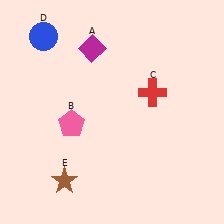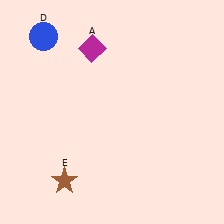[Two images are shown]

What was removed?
The red cross (C), the pink pentagon (B) were removed in Image 2.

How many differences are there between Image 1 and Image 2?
There are 2 differences between the two images.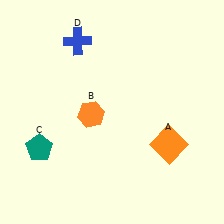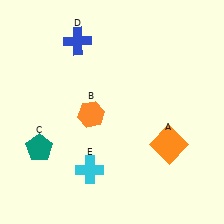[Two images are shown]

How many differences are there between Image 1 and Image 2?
There is 1 difference between the two images.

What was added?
A cyan cross (E) was added in Image 2.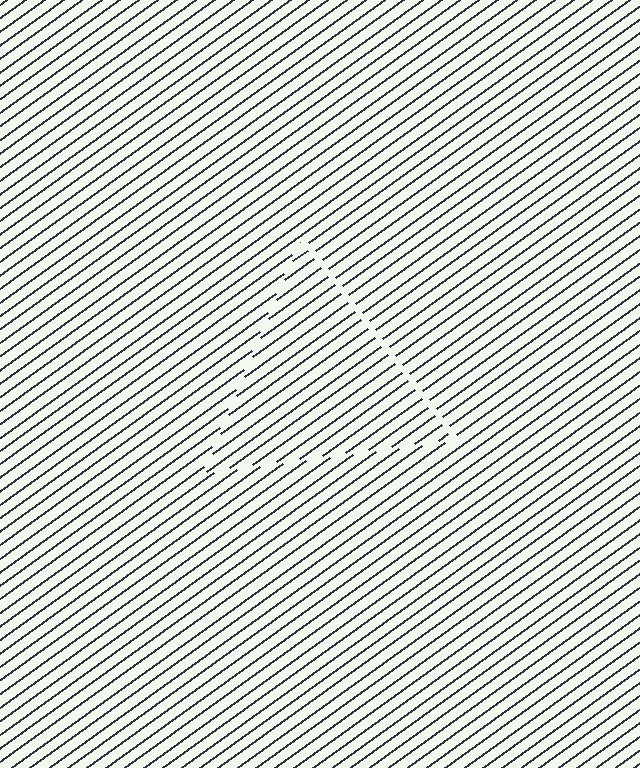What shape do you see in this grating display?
An illusory triangle. The interior of the shape contains the same grating, shifted by half a period — the contour is defined by the phase discontinuity where line-ends from the inner and outer gratings abut.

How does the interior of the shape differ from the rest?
The interior of the shape contains the same grating, shifted by half a period — the contour is defined by the phase discontinuity where line-ends from the inner and outer gratings abut.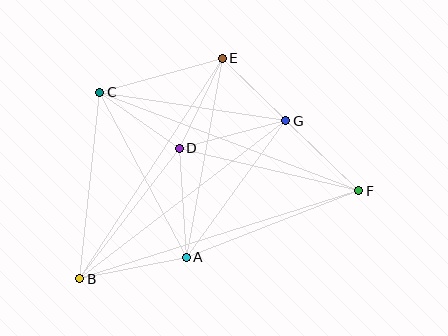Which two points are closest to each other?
Points E and G are closest to each other.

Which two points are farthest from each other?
Points B and F are farthest from each other.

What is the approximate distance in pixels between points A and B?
The distance between A and B is approximately 109 pixels.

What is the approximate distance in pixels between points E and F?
The distance between E and F is approximately 190 pixels.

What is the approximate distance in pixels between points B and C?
The distance between B and C is approximately 188 pixels.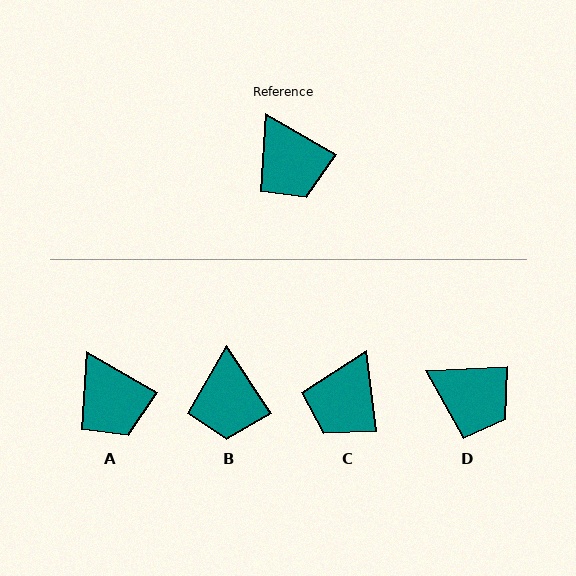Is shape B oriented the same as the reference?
No, it is off by about 26 degrees.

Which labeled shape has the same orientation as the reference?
A.